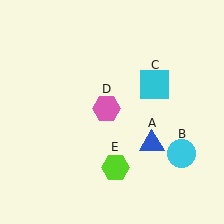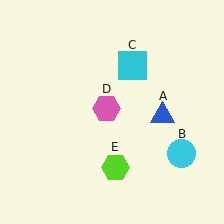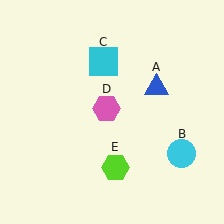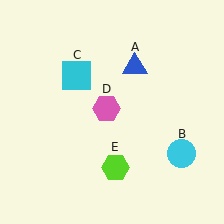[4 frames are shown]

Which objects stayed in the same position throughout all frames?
Cyan circle (object B) and pink hexagon (object D) and lime hexagon (object E) remained stationary.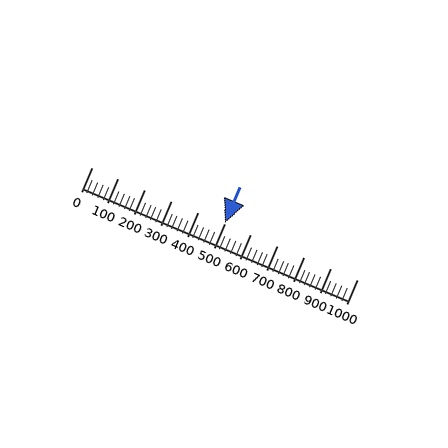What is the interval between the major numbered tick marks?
The major tick marks are spaced 100 units apart.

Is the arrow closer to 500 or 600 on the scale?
The arrow is closer to 500.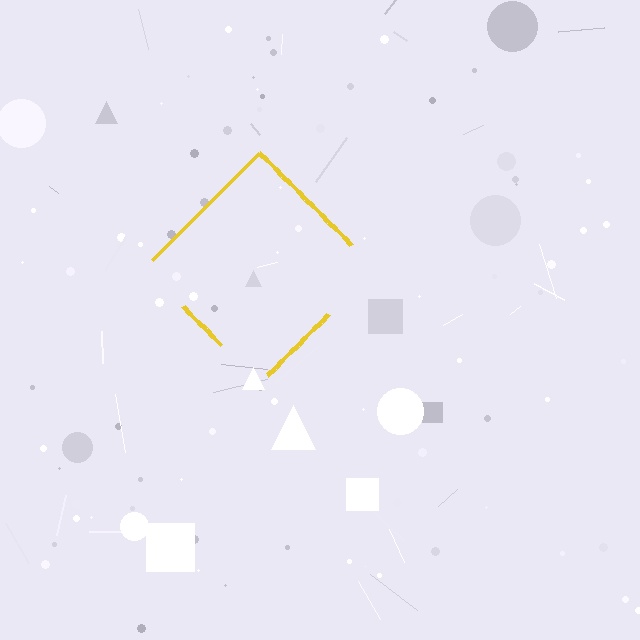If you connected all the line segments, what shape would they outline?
They would outline a diamond.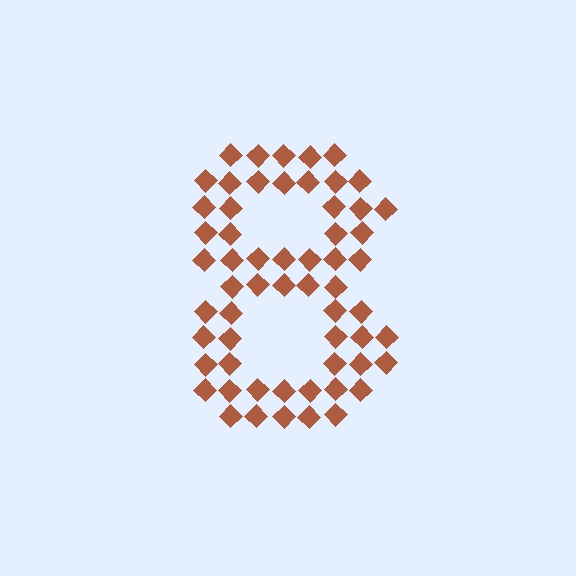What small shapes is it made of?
It is made of small diamonds.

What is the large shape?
The large shape is the digit 8.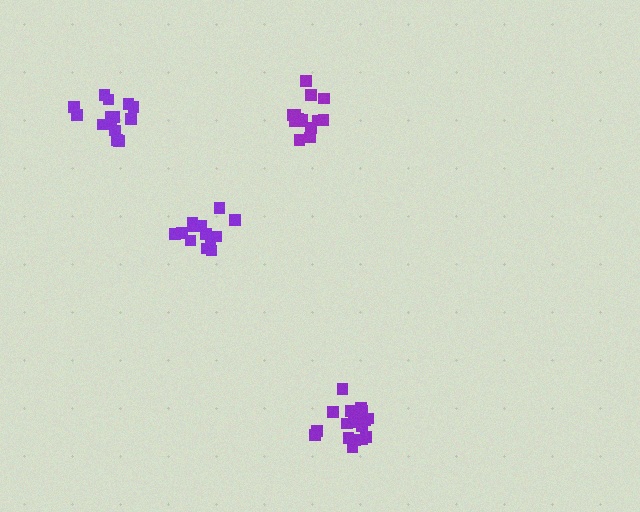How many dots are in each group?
Group 1: 13 dots, Group 2: 14 dots, Group 3: 14 dots, Group 4: 18 dots (59 total).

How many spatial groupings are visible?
There are 4 spatial groupings.